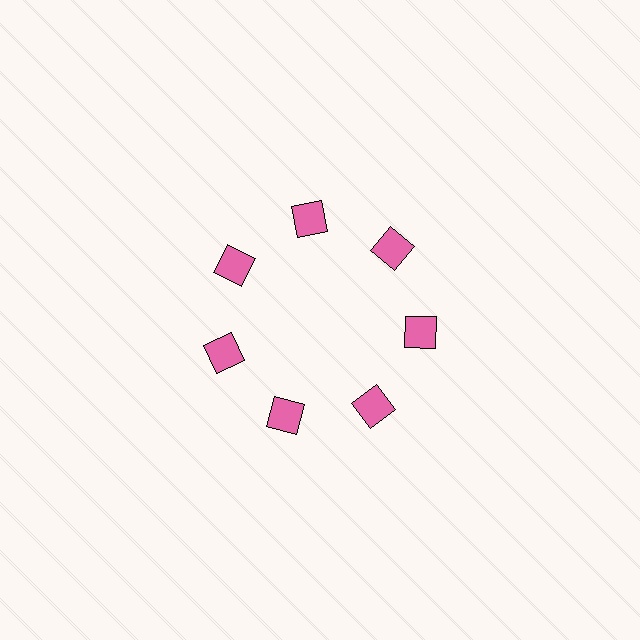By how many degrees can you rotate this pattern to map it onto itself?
The pattern maps onto itself every 51 degrees of rotation.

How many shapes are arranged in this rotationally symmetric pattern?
There are 7 shapes, arranged in 7 groups of 1.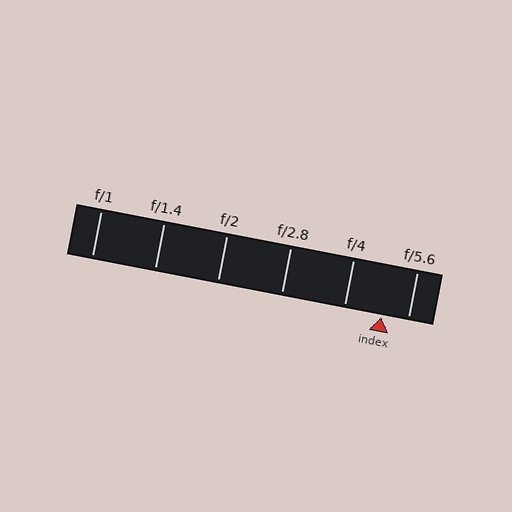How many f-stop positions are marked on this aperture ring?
There are 6 f-stop positions marked.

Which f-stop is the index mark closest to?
The index mark is closest to f/5.6.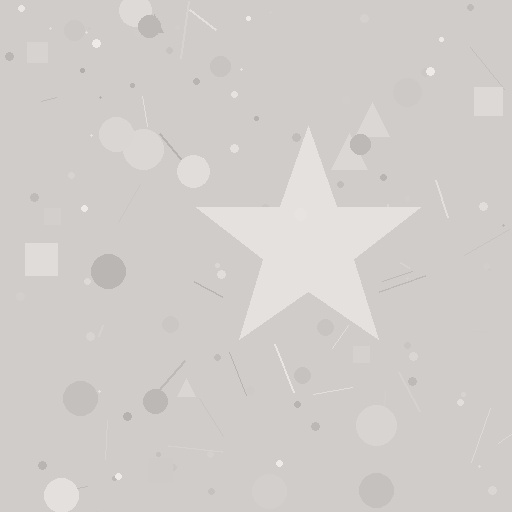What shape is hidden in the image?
A star is hidden in the image.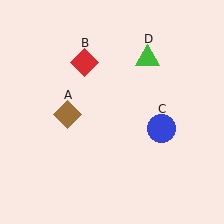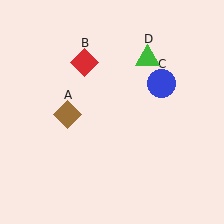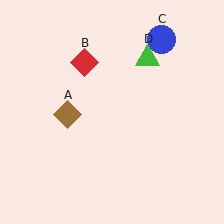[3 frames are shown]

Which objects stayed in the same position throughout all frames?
Brown diamond (object A) and red diamond (object B) and green triangle (object D) remained stationary.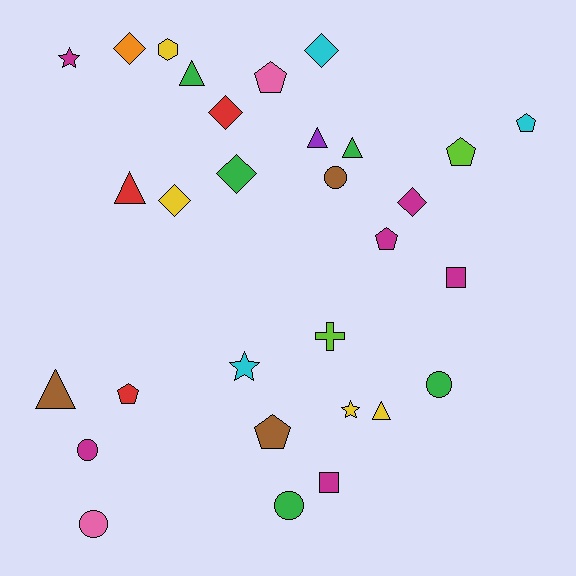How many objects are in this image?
There are 30 objects.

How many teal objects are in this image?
There are no teal objects.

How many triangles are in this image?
There are 6 triangles.